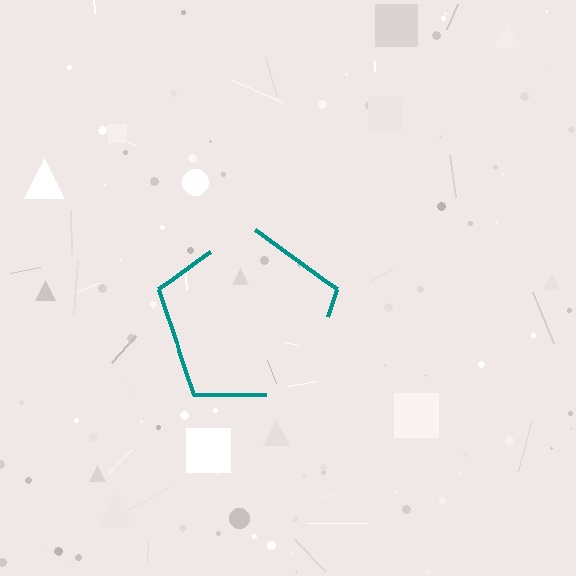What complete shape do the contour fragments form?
The contour fragments form a pentagon.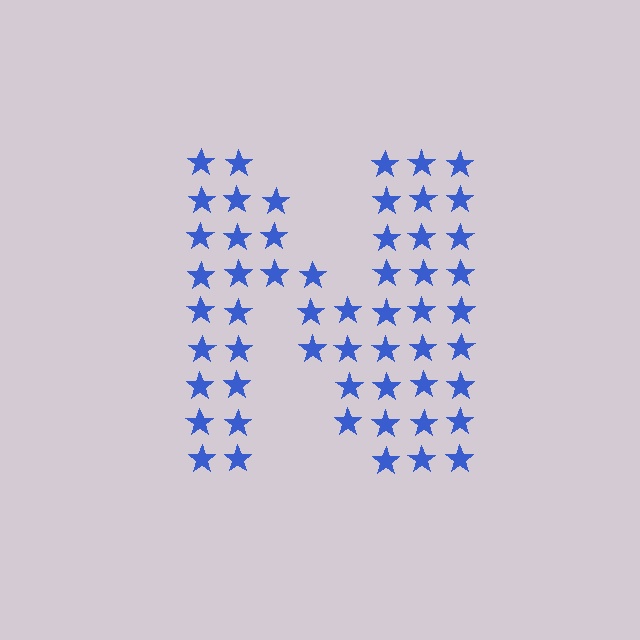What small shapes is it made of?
It is made of small stars.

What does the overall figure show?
The overall figure shows the letter N.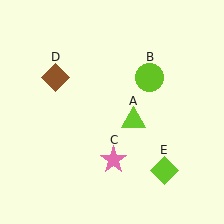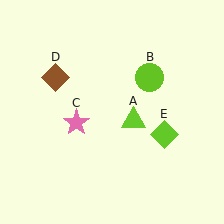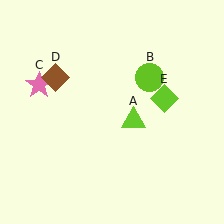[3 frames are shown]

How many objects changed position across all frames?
2 objects changed position: pink star (object C), lime diamond (object E).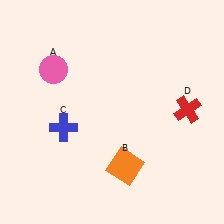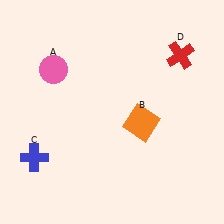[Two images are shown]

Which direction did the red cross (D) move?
The red cross (D) moved up.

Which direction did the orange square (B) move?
The orange square (B) moved up.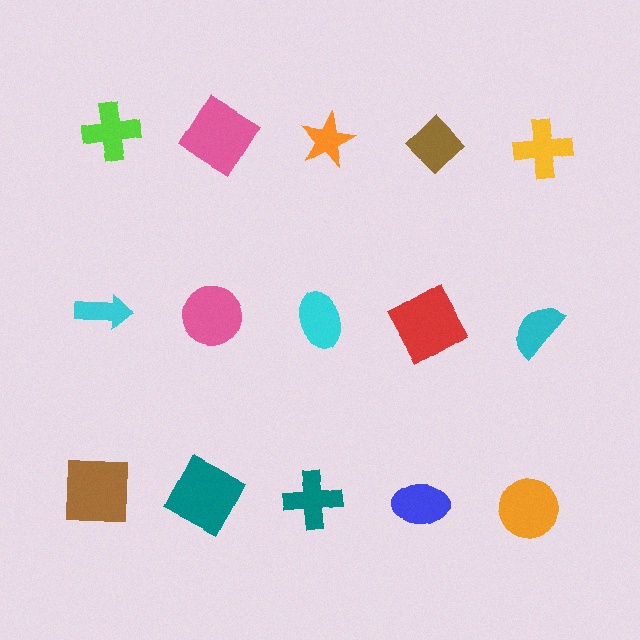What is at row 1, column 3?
An orange star.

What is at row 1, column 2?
A pink diamond.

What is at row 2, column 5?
A cyan semicircle.